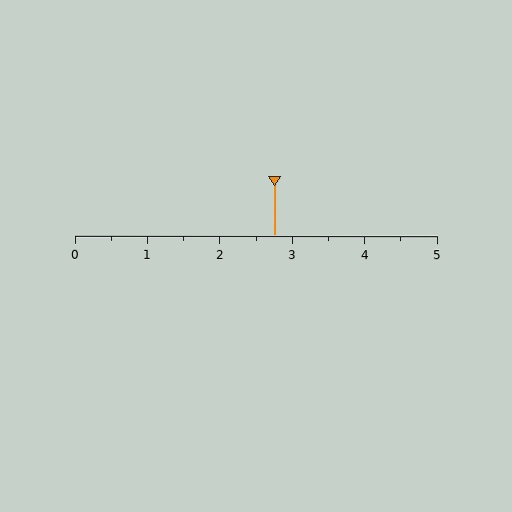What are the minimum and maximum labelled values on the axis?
The axis runs from 0 to 5.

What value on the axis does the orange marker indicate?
The marker indicates approximately 2.8.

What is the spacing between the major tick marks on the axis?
The major ticks are spaced 1 apart.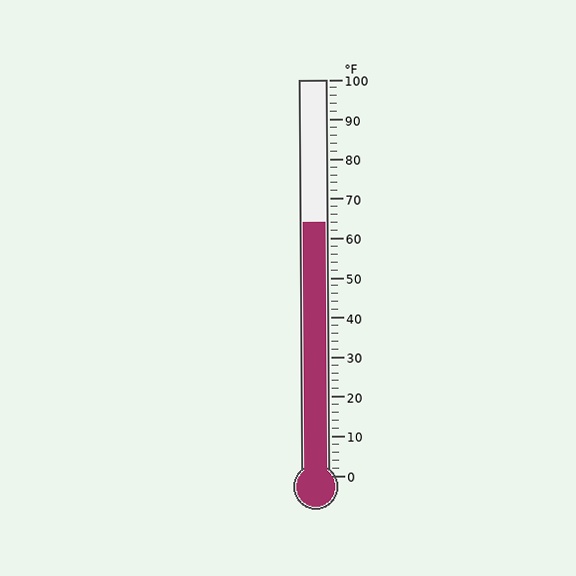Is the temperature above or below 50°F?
The temperature is above 50°F.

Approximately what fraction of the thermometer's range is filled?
The thermometer is filled to approximately 65% of its range.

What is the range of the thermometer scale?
The thermometer scale ranges from 0°F to 100°F.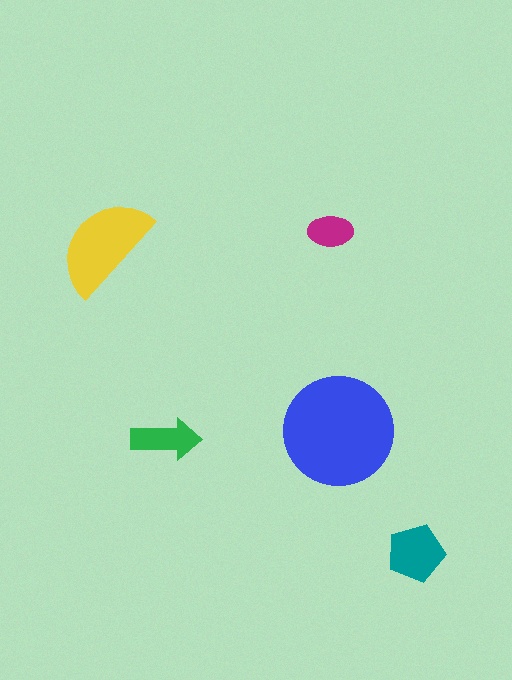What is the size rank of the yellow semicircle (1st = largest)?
2nd.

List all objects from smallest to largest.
The magenta ellipse, the green arrow, the teal pentagon, the yellow semicircle, the blue circle.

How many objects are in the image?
There are 5 objects in the image.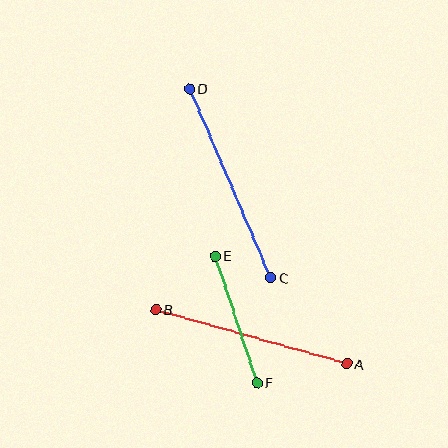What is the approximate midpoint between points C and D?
The midpoint is at approximately (230, 183) pixels.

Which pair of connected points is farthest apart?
Points C and D are farthest apart.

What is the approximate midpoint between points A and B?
The midpoint is at approximately (251, 337) pixels.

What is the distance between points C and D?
The distance is approximately 206 pixels.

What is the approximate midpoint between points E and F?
The midpoint is at approximately (236, 319) pixels.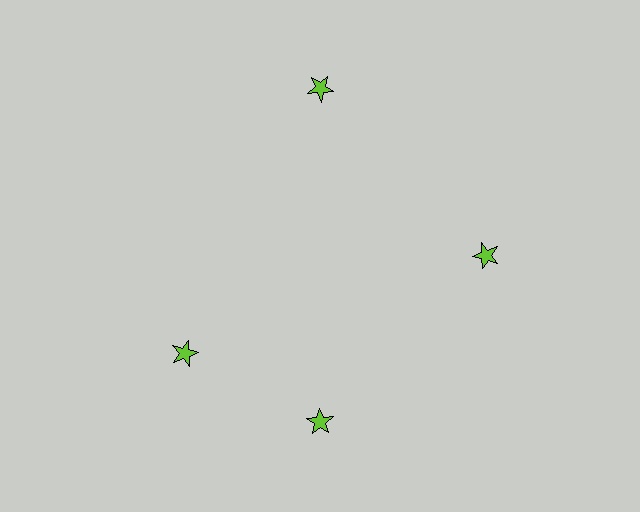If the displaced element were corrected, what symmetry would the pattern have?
It would have 4-fold rotational symmetry — the pattern would map onto itself every 90 degrees.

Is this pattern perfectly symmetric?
No. The 4 lime stars are arranged in a ring, but one element near the 9 o'clock position is rotated out of alignment along the ring, breaking the 4-fold rotational symmetry.